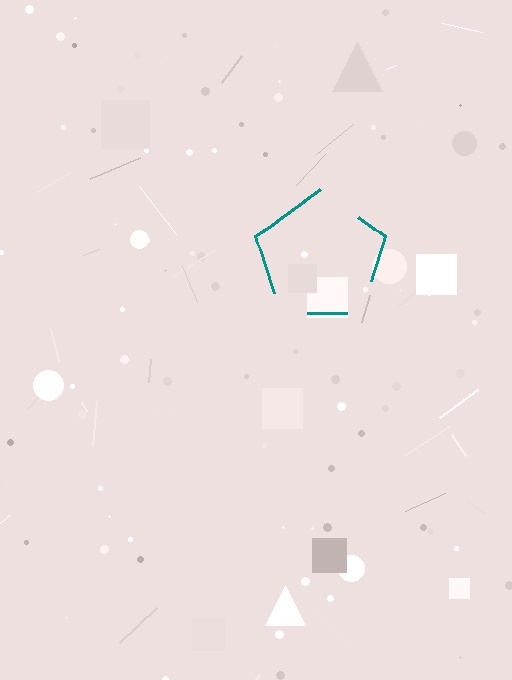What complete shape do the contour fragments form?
The contour fragments form a pentagon.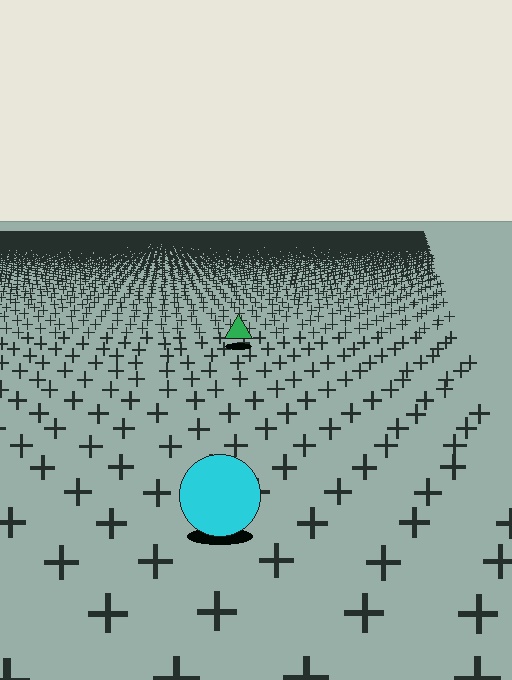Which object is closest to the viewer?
The cyan circle is closest. The texture marks near it are larger and more spread out.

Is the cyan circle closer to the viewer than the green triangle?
Yes. The cyan circle is closer — you can tell from the texture gradient: the ground texture is coarser near it.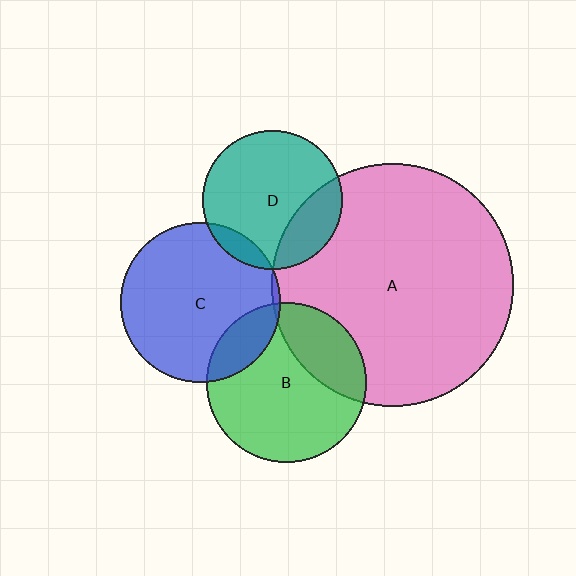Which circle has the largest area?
Circle A (pink).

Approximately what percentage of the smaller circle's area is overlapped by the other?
Approximately 10%.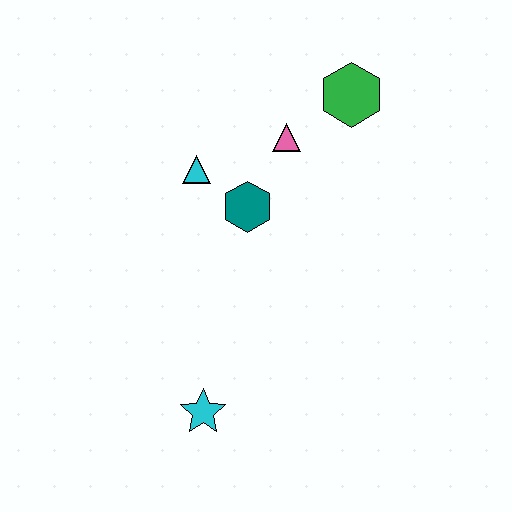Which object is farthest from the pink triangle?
The cyan star is farthest from the pink triangle.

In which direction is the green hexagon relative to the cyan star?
The green hexagon is above the cyan star.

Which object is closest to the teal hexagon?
The cyan triangle is closest to the teal hexagon.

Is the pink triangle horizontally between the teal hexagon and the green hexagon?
Yes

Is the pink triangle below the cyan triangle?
No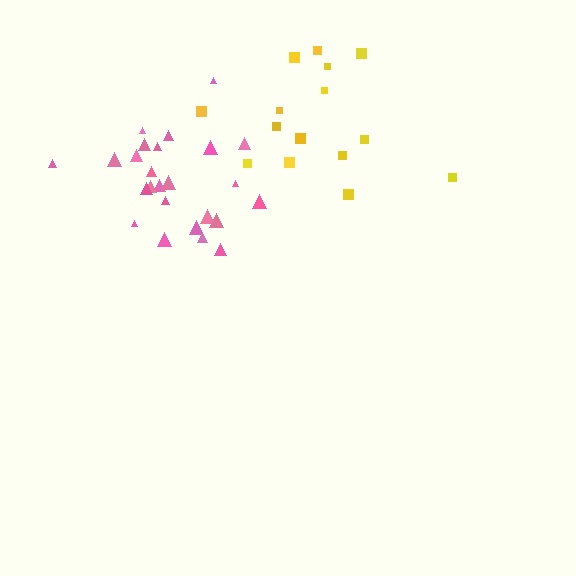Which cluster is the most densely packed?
Pink.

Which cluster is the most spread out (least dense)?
Yellow.